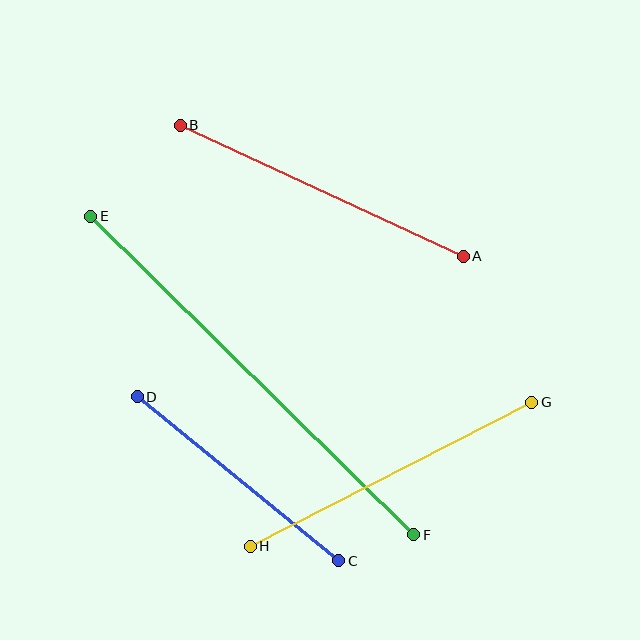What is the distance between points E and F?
The distance is approximately 454 pixels.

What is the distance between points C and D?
The distance is approximately 260 pixels.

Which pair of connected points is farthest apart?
Points E and F are farthest apart.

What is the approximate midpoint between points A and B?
The midpoint is at approximately (322, 191) pixels.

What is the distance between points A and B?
The distance is approximately 312 pixels.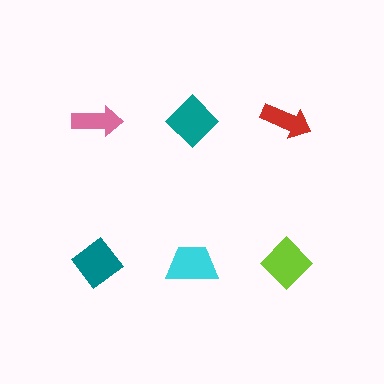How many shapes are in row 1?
3 shapes.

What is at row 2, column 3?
A lime diamond.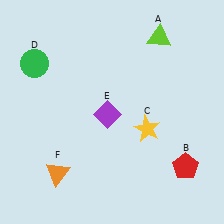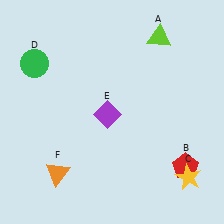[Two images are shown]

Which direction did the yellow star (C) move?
The yellow star (C) moved down.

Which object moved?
The yellow star (C) moved down.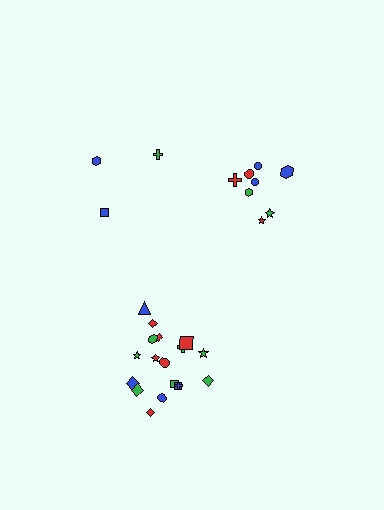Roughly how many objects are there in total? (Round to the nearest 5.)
Roughly 30 objects in total.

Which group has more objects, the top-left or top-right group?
The top-right group.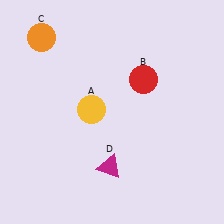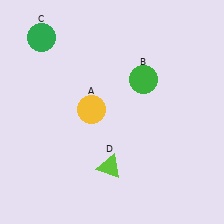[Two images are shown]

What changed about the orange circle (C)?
In Image 1, C is orange. In Image 2, it changed to green.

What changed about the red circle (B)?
In Image 1, B is red. In Image 2, it changed to green.